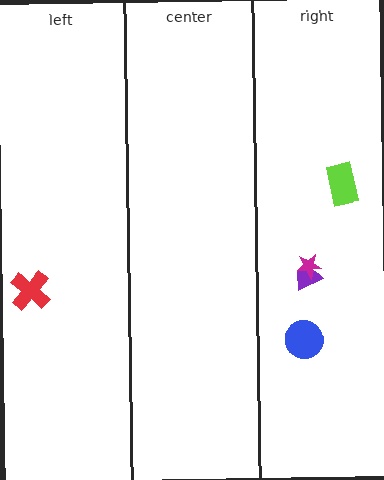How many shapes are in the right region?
4.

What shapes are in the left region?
The red cross.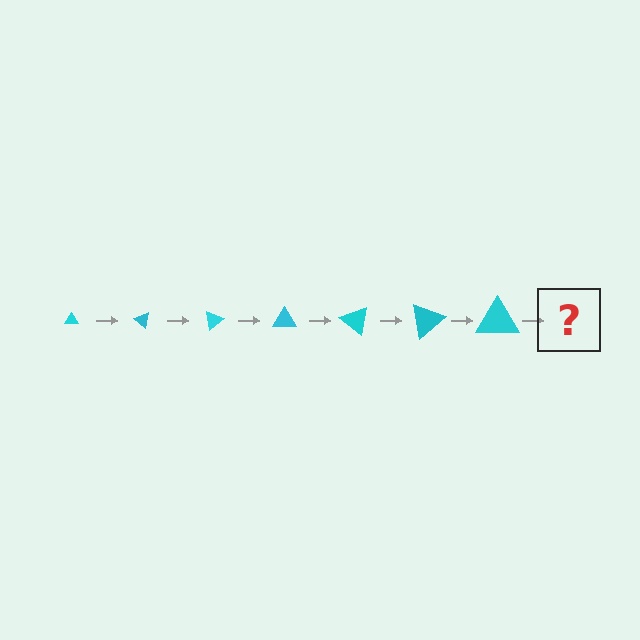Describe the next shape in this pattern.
It should be a triangle, larger than the previous one and rotated 280 degrees from the start.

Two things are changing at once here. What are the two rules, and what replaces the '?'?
The two rules are that the triangle grows larger each step and it rotates 40 degrees each step. The '?' should be a triangle, larger than the previous one and rotated 280 degrees from the start.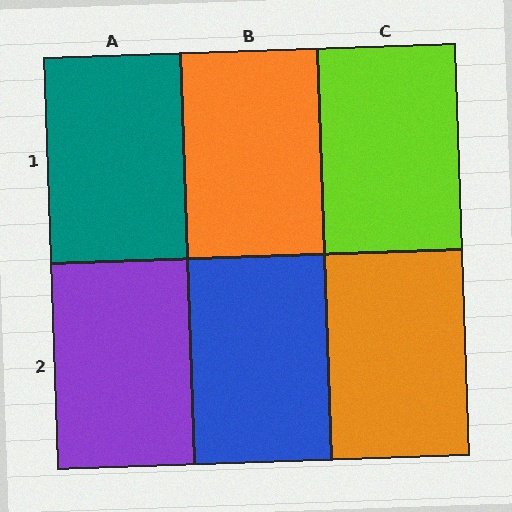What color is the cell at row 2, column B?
Blue.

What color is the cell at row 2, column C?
Orange.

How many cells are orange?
2 cells are orange.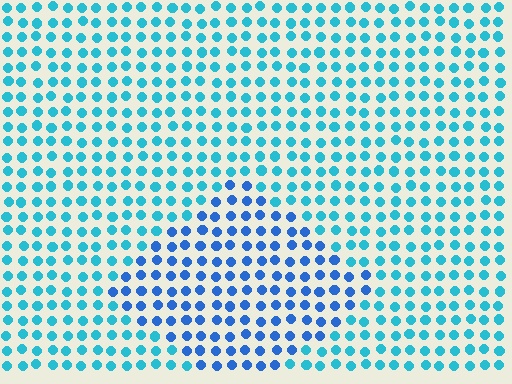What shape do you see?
I see a diamond.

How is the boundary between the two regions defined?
The boundary is defined purely by a slight shift in hue (about 30 degrees). Spacing, size, and orientation are identical on both sides.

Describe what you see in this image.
The image is filled with small cyan elements in a uniform arrangement. A diamond-shaped region is visible where the elements are tinted to a slightly different hue, forming a subtle color boundary.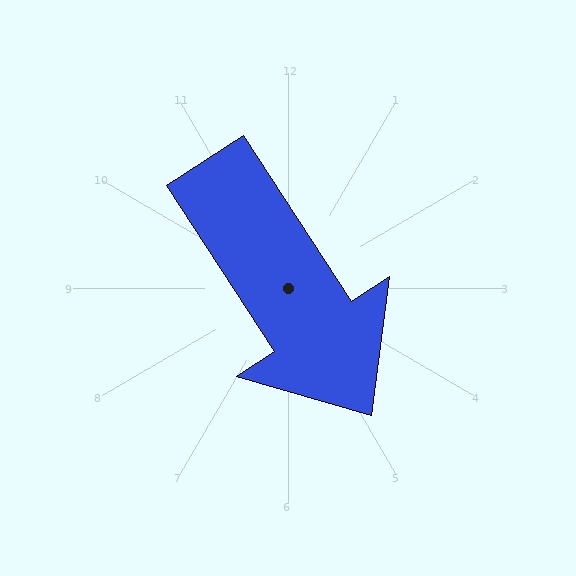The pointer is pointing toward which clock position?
Roughly 5 o'clock.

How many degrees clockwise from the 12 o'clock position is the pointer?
Approximately 147 degrees.